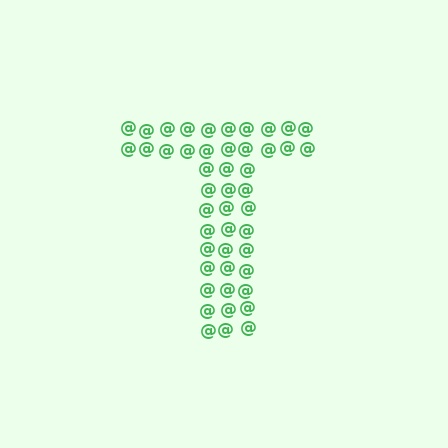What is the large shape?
The large shape is the letter T.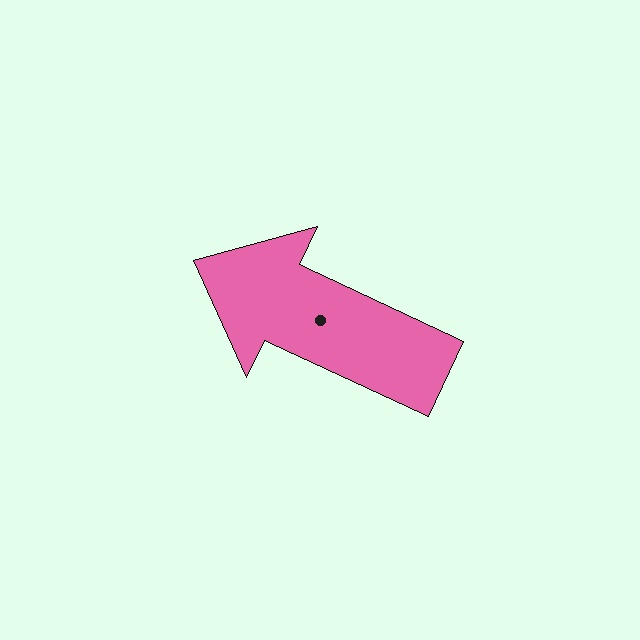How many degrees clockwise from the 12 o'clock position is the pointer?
Approximately 295 degrees.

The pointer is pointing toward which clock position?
Roughly 10 o'clock.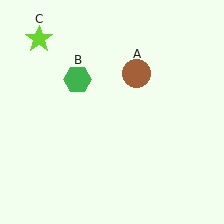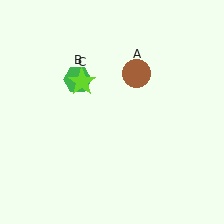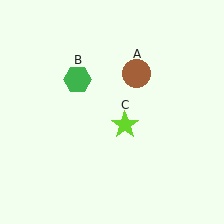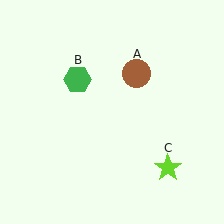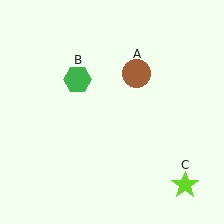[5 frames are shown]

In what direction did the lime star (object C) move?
The lime star (object C) moved down and to the right.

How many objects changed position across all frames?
1 object changed position: lime star (object C).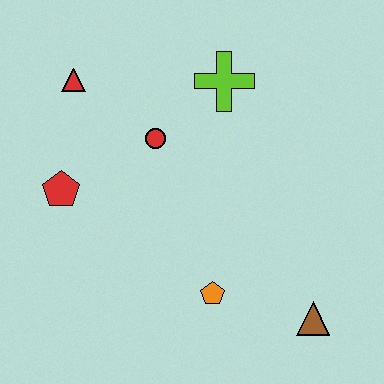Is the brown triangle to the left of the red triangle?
No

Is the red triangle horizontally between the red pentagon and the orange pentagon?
Yes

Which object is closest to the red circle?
The lime cross is closest to the red circle.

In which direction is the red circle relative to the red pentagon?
The red circle is to the right of the red pentagon.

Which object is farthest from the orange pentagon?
The red triangle is farthest from the orange pentagon.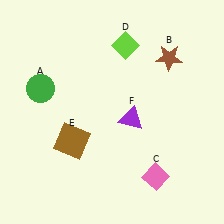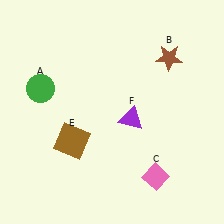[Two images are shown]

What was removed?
The lime diamond (D) was removed in Image 2.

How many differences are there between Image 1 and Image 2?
There is 1 difference between the two images.